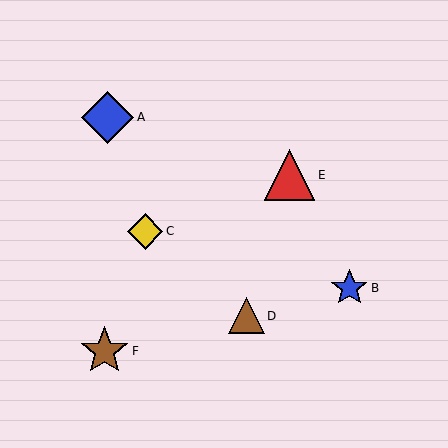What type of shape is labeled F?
Shape F is a brown star.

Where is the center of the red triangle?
The center of the red triangle is at (289, 175).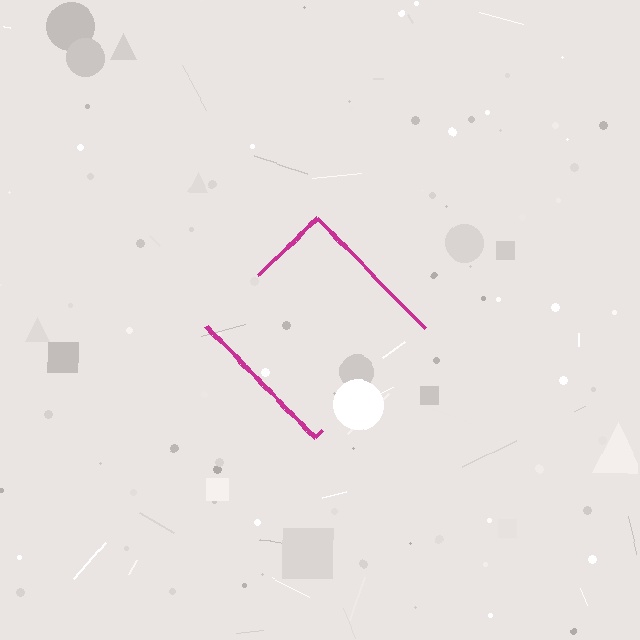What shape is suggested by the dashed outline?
The dashed outline suggests a diamond.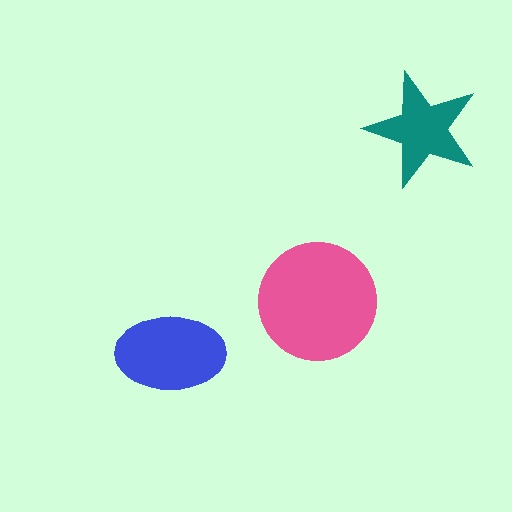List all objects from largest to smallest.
The pink circle, the blue ellipse, the teal star.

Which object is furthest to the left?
The blue ellipse is leftmost.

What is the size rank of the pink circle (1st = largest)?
1st.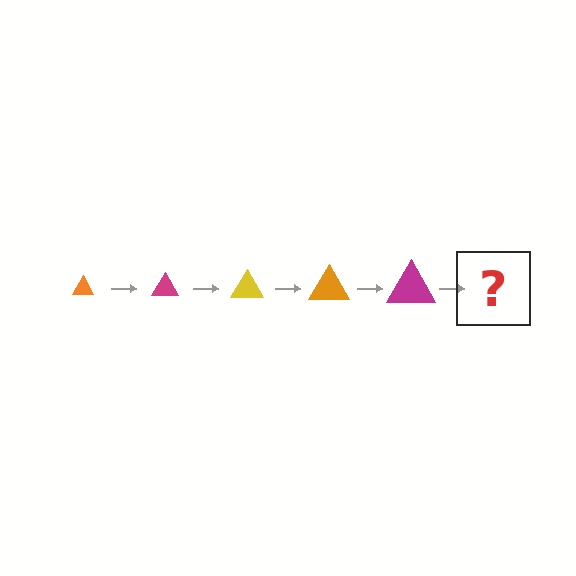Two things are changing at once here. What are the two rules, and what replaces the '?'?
The two rules are that the triangle grows larger each step and the color cycles through orange, magenta, and yellow. The '?' should be a yellow triangle, larger than the previous one.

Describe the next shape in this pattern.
It should be a yellow triangle, larger than the previous one.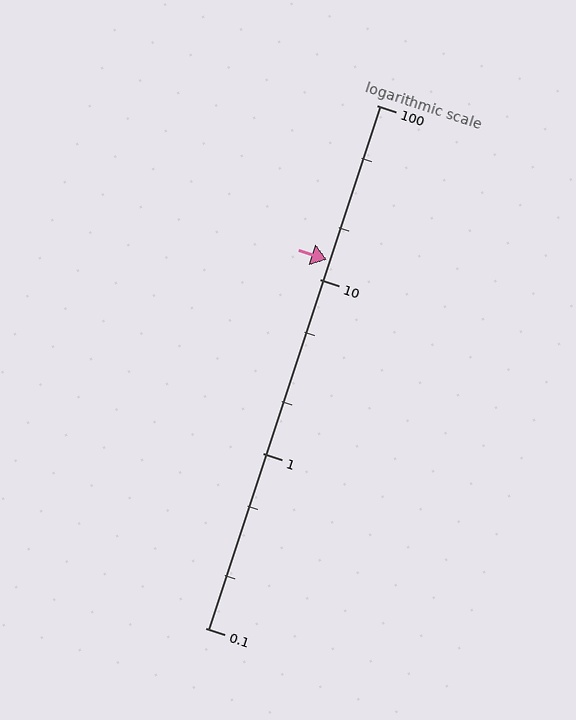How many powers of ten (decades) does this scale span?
The scale spans 3 decades, from 0.1 to 100.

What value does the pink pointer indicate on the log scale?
The pointer indicates approximately 13.